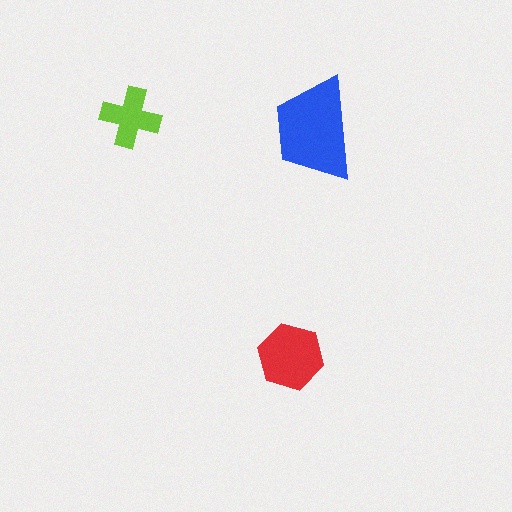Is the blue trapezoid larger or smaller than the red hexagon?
Larger.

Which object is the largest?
The blue trapezoid.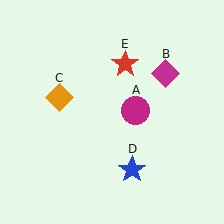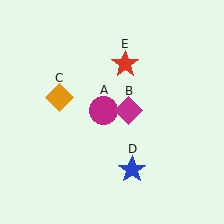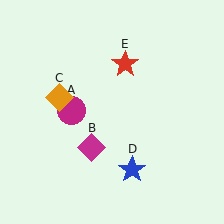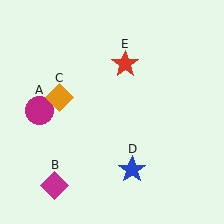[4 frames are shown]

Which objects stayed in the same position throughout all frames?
Orange diamond (object C) and blue star (object D) and red star (object E) remained stationary.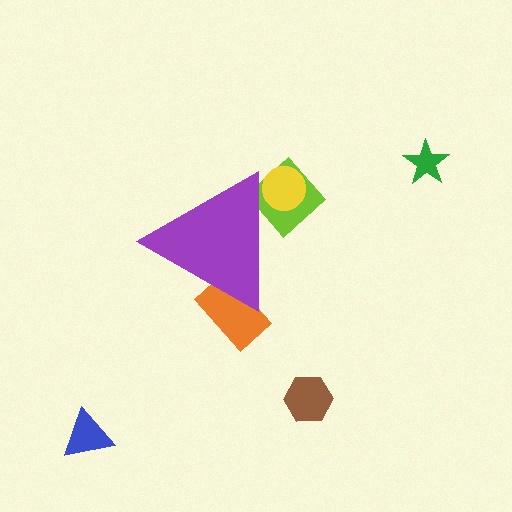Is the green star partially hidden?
No, the green star is fully visible.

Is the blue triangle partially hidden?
No, the blue triangle is fully visible.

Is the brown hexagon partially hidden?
No, the brown hexagon is fully visible.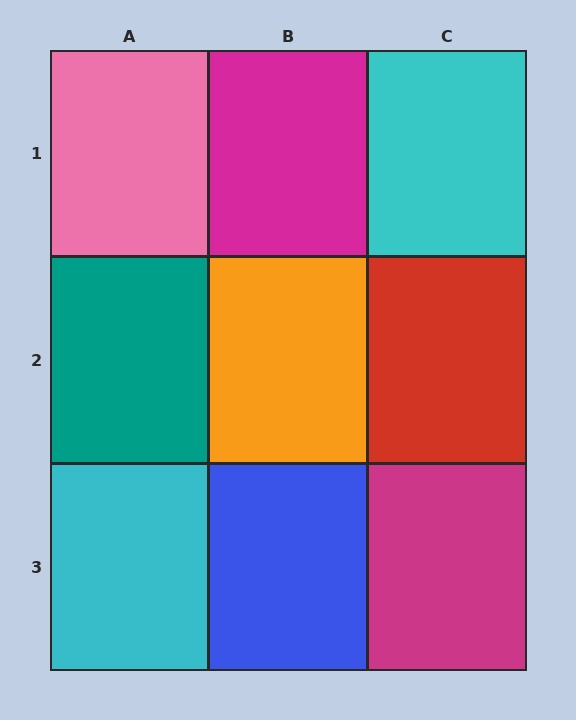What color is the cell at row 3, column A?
Cyan.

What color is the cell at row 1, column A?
Pink.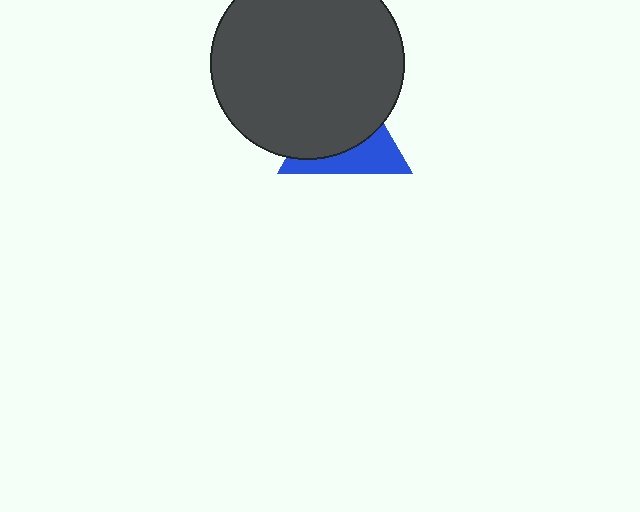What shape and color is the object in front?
The object in front is a dark gray circle.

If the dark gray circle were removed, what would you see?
You would see the complete blue triangle.